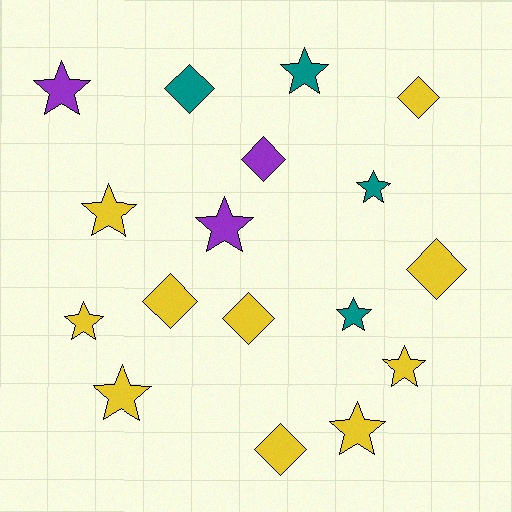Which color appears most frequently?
Yellow, with 10 objects.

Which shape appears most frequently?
Star, with 10 objects.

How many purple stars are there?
There are 2 purple stars.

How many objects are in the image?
There are 17 objects.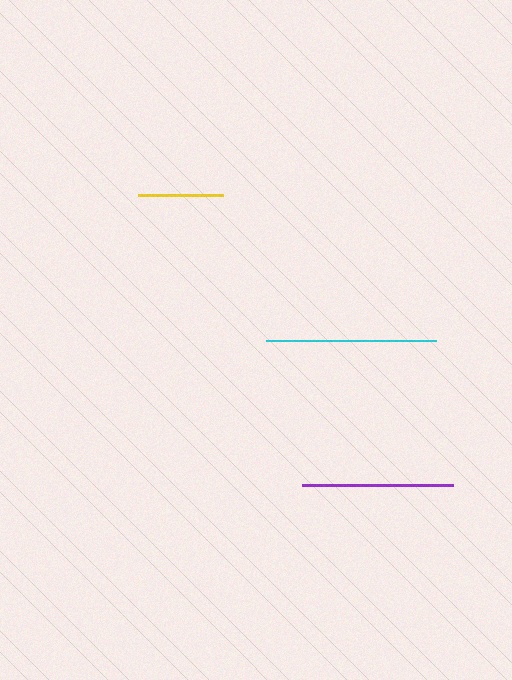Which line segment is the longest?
The cyan line is the longest at approximately 171 pixels.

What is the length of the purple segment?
The purple segment is approximately 151 pixels long.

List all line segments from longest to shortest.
From longest to shortest: cyan, purple, yellow.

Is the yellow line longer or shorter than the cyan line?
The cyan line is longer than the yellow line.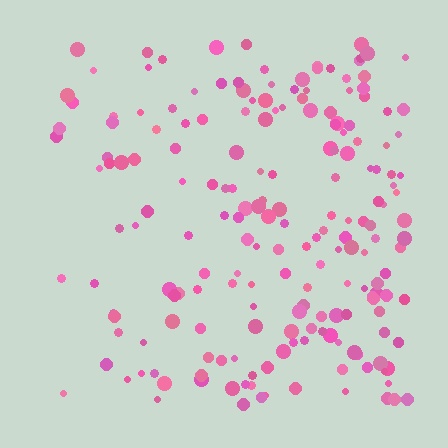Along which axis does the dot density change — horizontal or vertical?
Horizontal.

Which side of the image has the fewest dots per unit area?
The left.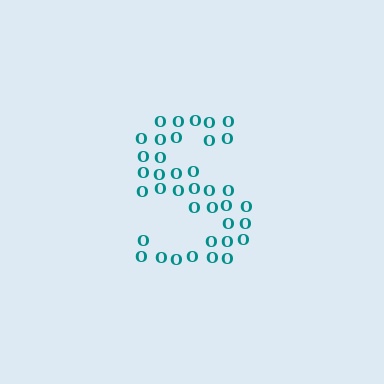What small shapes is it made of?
It is made of small letter O's.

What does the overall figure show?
The overall figure shows the letter S.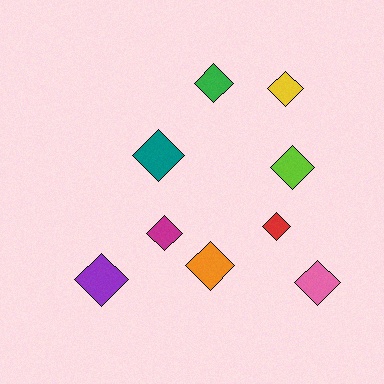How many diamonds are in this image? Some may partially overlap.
There are 9 diamonds.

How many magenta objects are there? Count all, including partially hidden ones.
There is 1 magenta object.